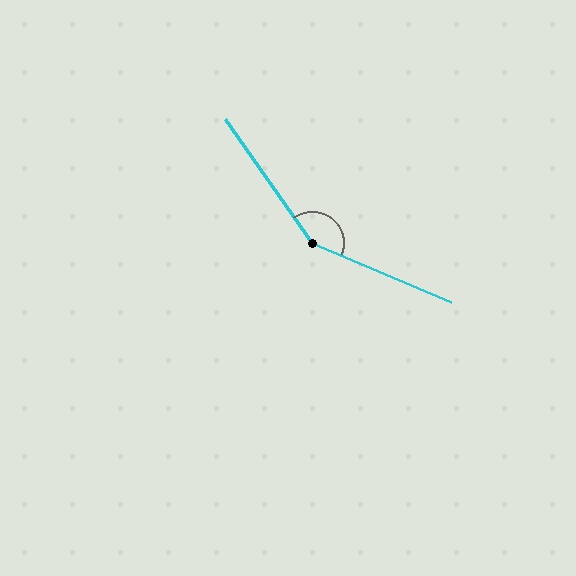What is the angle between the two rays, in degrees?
Approximately 149 degrees.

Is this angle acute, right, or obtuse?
It is obtuse.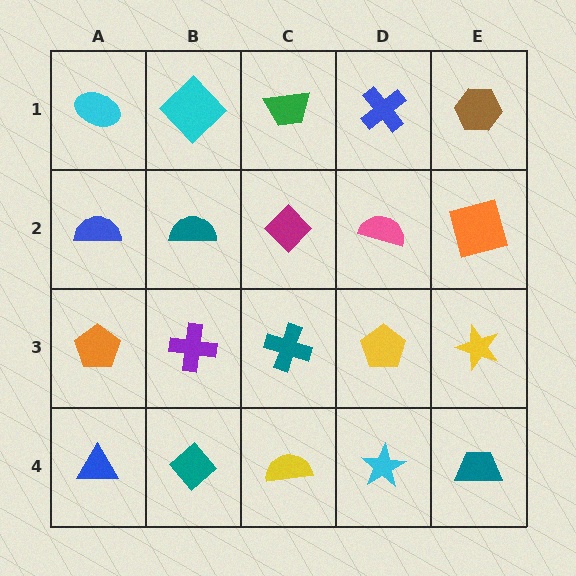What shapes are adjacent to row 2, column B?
A cyan diamond (row 1, column B), a purple cross (row 3, column B), a blue semicircle (row 2, column A), a magenta diamond (row 2, column C).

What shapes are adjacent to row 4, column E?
A yellow star (row 3, column E), a cyan star (row 4, column D).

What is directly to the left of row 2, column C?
A teal semicircle.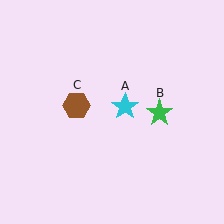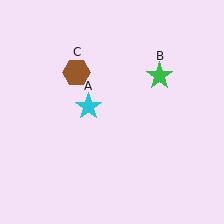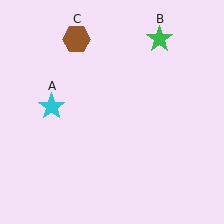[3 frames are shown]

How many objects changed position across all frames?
3 objects changed position: cyan star (object A), green star (object B), brown hexagon (object C).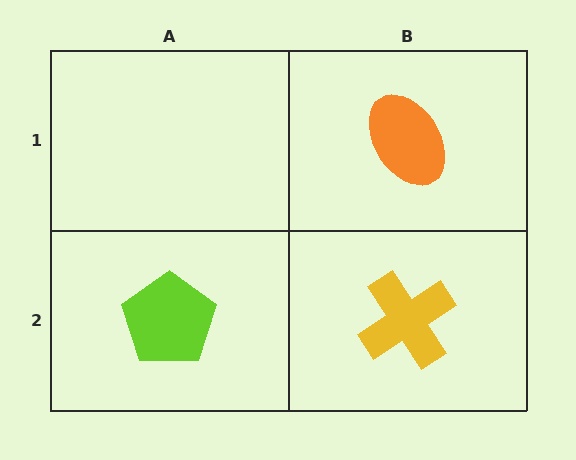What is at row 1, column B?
An orange ellipse.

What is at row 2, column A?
A lime pentagon.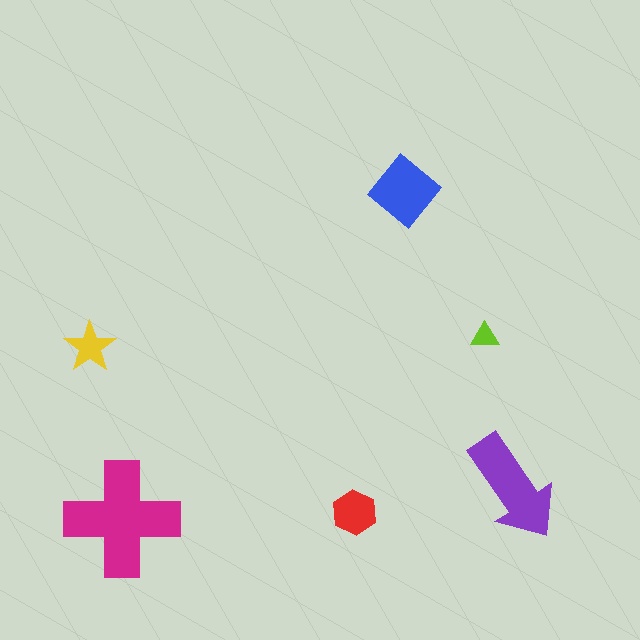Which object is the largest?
The magenta cross.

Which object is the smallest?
The lime triangle.